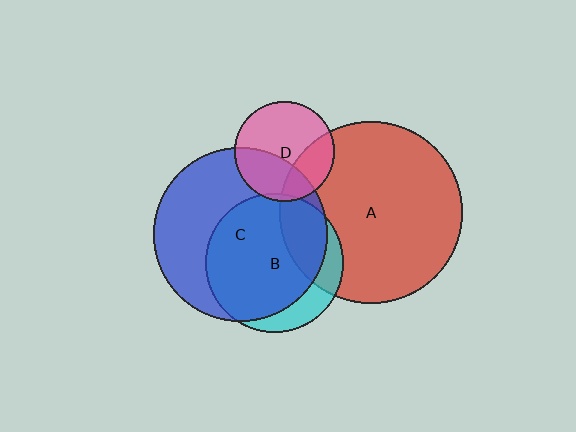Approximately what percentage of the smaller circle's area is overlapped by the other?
Approximately 5%.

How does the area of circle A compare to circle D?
Approximately 3.3 times.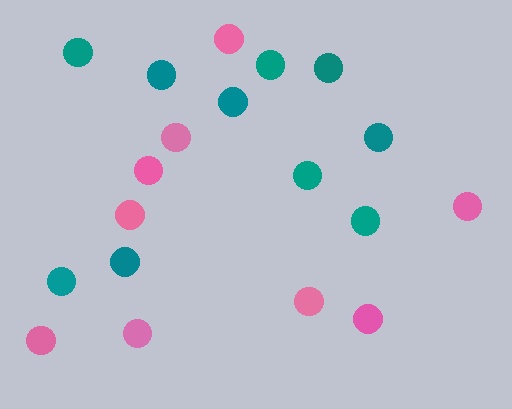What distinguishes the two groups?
There are 2 groups: one group of teal circles (10) and one group of pink circles (9).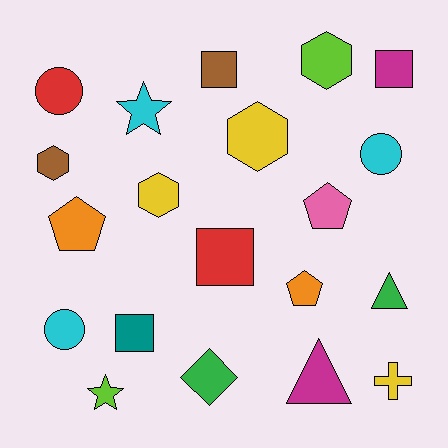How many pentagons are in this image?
There are 3 pentagons.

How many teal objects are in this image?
There is 1 teal object.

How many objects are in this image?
There are 20 objects.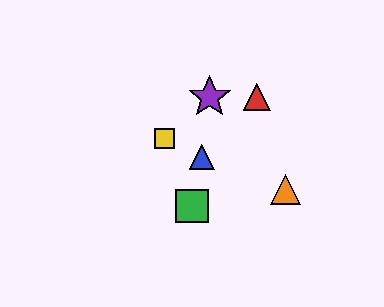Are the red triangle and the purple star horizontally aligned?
Yes, both are at y≈97.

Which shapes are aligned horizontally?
The red triangle, the purple star are aligned horizontally.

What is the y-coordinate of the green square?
The green square is at y≈206.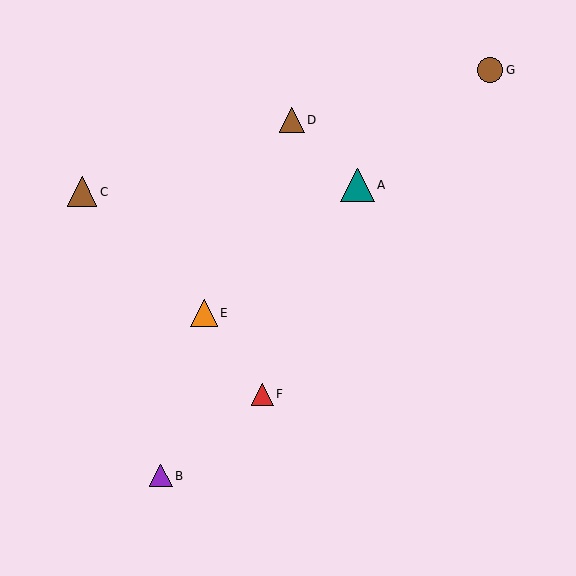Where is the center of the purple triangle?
The center of the purple triangle is at (161, 476).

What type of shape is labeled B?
Shape B is a purple triangle.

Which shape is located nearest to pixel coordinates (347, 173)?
The teal triangle (labeled A) at (357, 185) is nearest to that location.